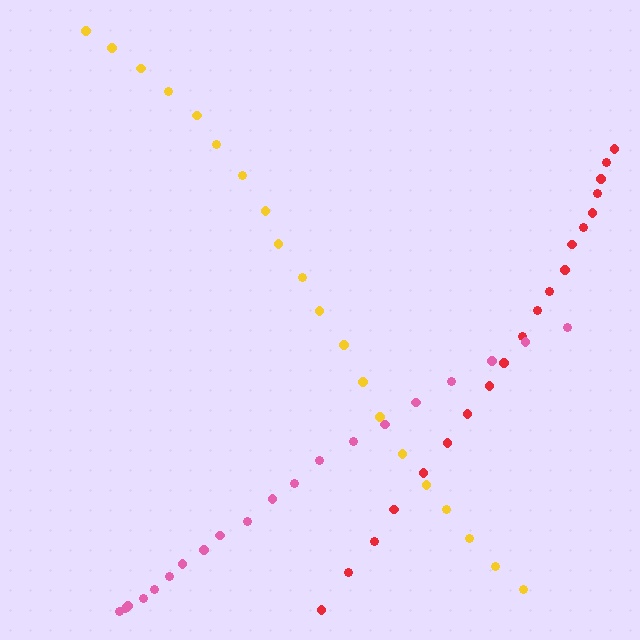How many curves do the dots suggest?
There are 3 distinct paths.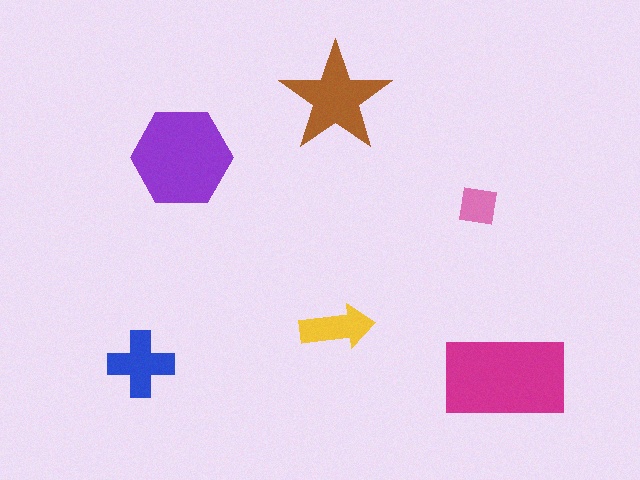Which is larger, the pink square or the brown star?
The brown star.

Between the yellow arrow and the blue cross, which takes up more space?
The blue cross.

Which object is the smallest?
The pink square.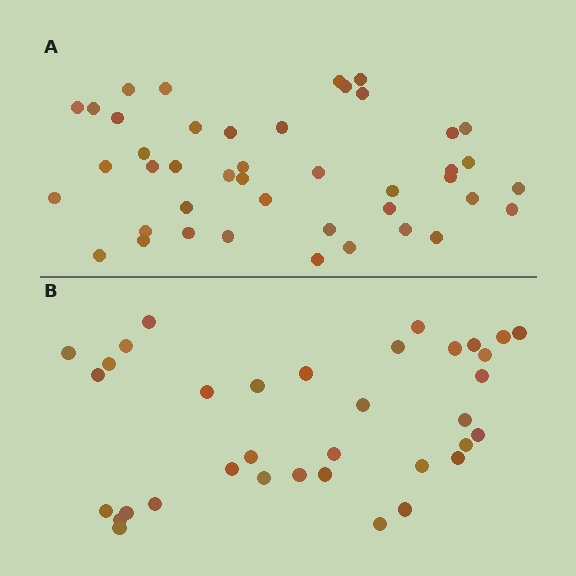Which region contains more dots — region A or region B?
Region A (the top region) has more dots.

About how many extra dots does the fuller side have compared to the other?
Region A has roughly 8 or so more dots than region B.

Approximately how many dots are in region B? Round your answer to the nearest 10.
About 40 dots. (The exact count is 35, which rounds to 40.)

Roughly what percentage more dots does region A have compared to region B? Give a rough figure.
About 25% more.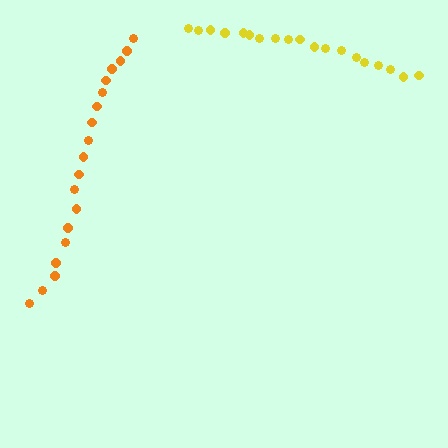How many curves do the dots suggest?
There are 2 distinct paths.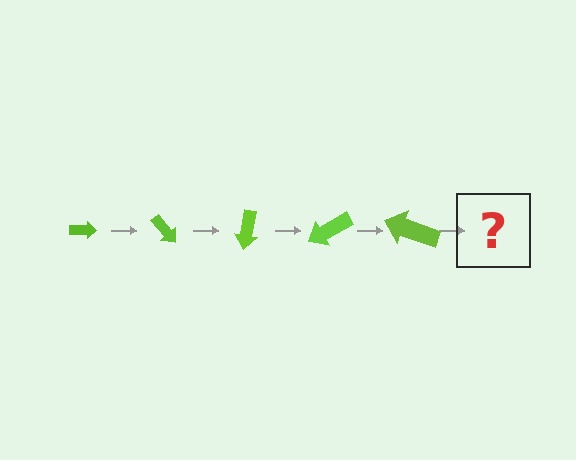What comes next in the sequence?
The next element should be an arrow, larger than the previous one and rotated 250 degrees from the start.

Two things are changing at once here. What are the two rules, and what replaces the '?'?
The two rules are that the arrow grows larger each step and it rotates 50 degrees each step. The '?' should be an arrow, larger than the previous one and rotated 250 degrees from the start.